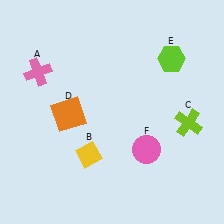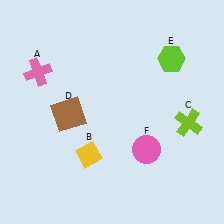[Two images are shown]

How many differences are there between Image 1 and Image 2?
There is 1 difference between the two images.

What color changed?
The square (D) changed from orange in Image 1 to brown in Image 2.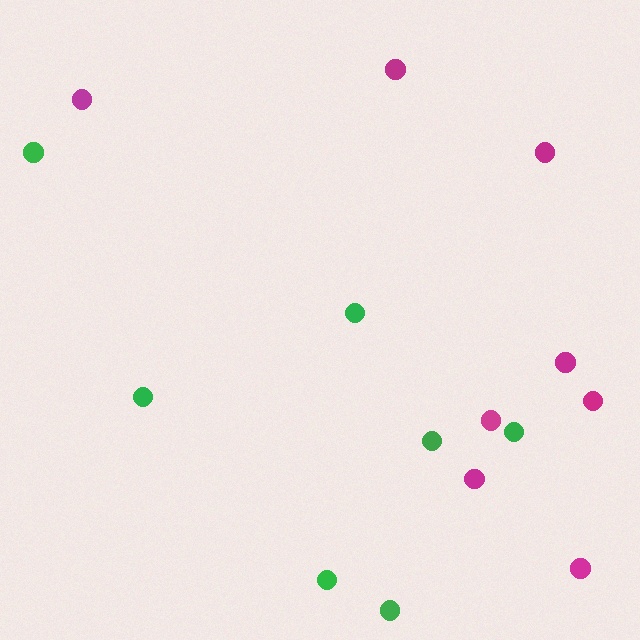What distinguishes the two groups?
There are 2 groups: one group of magenta circles (8) and one group of green circles (7).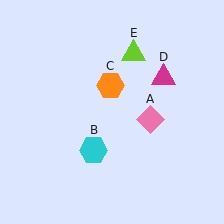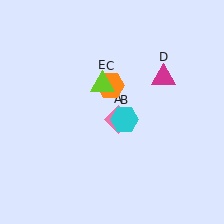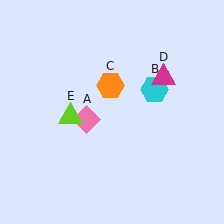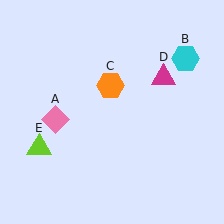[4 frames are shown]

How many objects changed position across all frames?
3 objects changed position: pink diamond (object A), cyan hexagon (object B), lime triangle (object E).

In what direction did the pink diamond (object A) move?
The pink diamond (object A) moved left.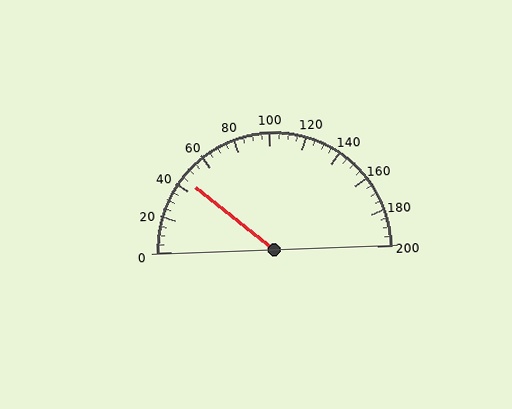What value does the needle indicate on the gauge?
The needle indicates approximately 45.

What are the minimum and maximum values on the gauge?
The gauge ranges from 0 to 200.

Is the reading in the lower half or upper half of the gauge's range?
The reading is in the lower half of the range (0 to 200).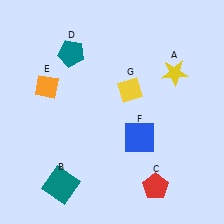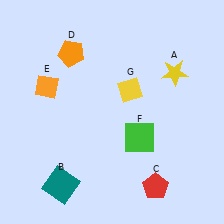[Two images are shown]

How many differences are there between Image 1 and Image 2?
There are 2 differences between the two images.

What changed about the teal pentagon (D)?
In Image 1, D is teal. In Image 2, it changed to orange.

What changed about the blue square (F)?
In Image 1, F is blue. In Image 2, it changed to green.